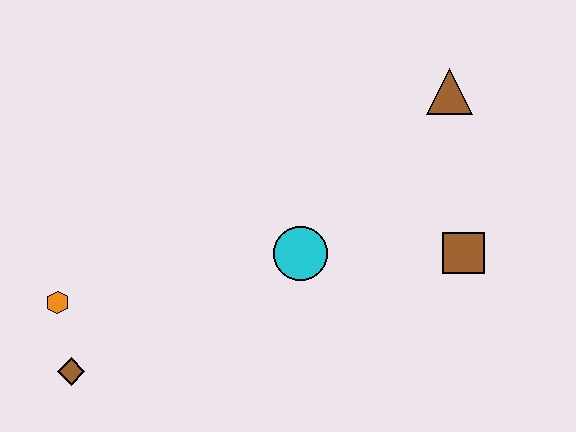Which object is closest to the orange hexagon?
The brown diamond is closest to the orange hexagon.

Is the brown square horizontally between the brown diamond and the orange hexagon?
No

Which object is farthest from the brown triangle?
The brown diamond is farthest from the brown triangle.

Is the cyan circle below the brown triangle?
Yes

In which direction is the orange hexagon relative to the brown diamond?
The orange hexagon is above the brown diamond.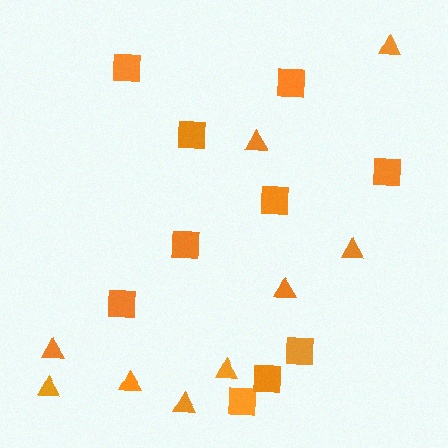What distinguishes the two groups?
There are 2 groups: one group of squares (10) and one group of triangles (9).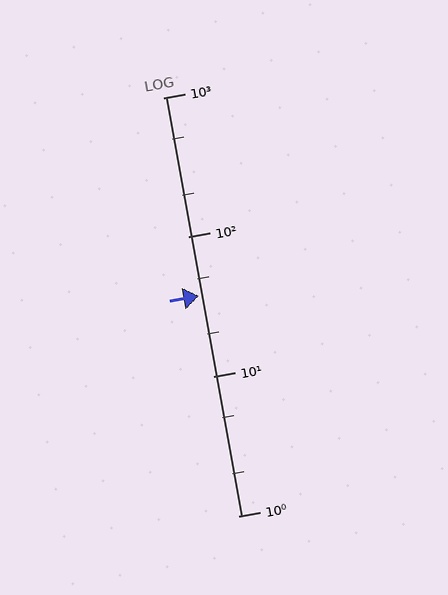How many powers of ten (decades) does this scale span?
The scale spans 3 decades, from 1 to 1000.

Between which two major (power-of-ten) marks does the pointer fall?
The pointer is between 10 and 100.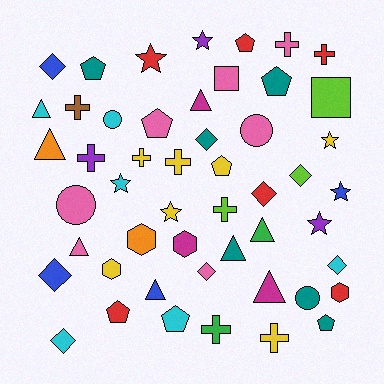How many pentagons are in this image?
There are 8 pentagons.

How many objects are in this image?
There are 50 objects.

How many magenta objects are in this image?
There are 3 magenta objects.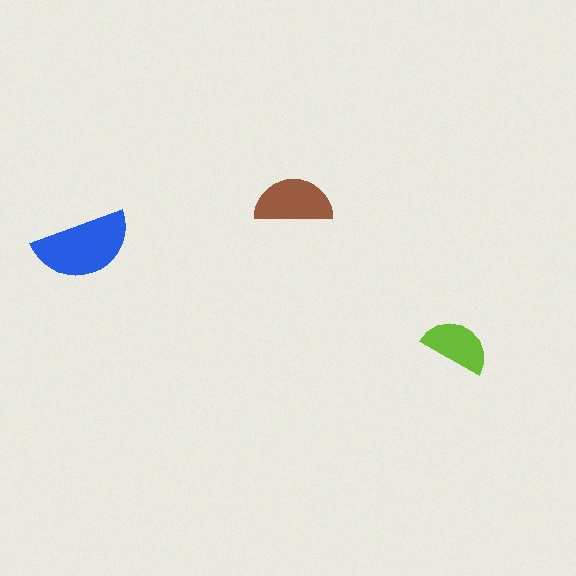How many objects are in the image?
There are 3 objects in the image.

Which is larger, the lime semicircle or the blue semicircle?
The blue one.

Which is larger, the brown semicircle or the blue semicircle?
The blue one.